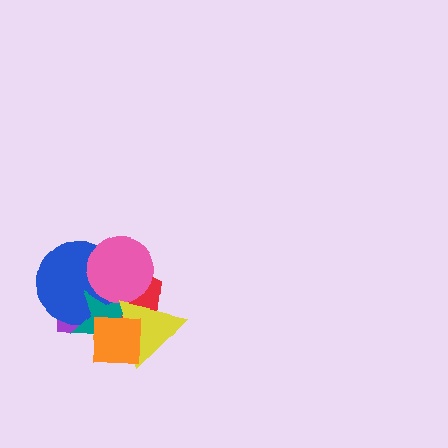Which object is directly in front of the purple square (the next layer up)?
The red pentagon is directly in front of the purple square.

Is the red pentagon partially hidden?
Yes, it is partially covered by another shape.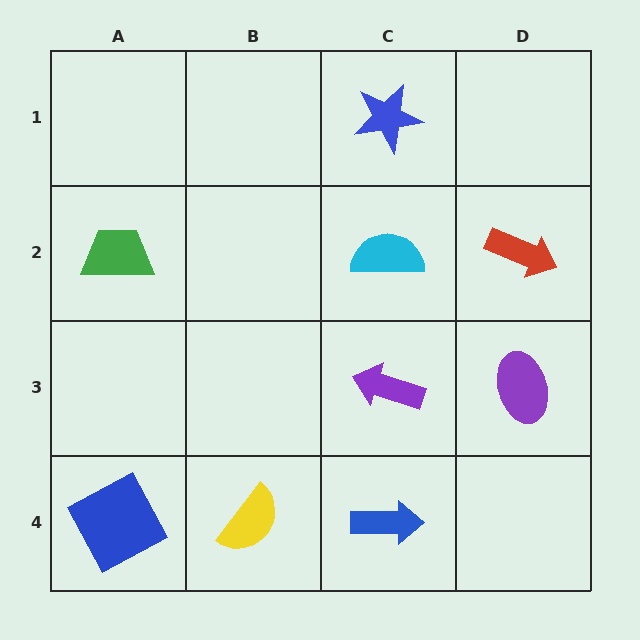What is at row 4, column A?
A blue square.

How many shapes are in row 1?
1 shape.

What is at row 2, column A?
A green trapezoid.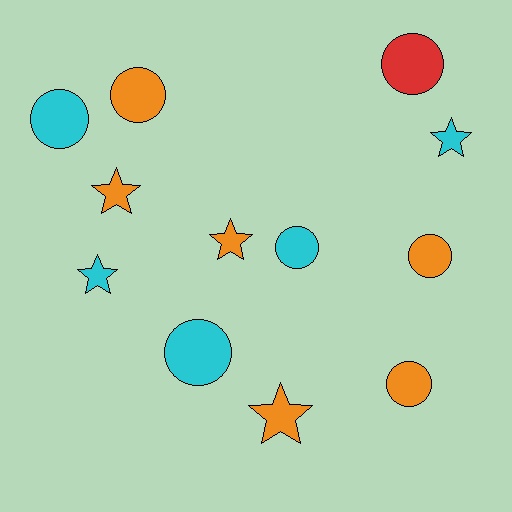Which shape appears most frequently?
Circle, with 7 objects.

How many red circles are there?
There is 1 red circle.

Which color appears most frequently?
Orange, with 6 objects.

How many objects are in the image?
There are 12 objects.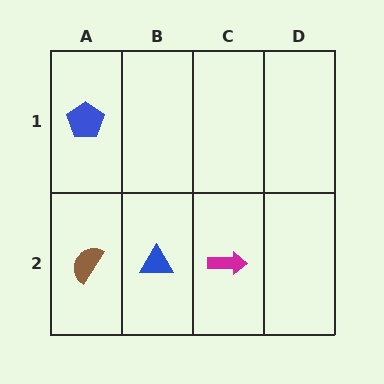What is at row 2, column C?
A magenta arrow.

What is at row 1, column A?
A blue pentagon.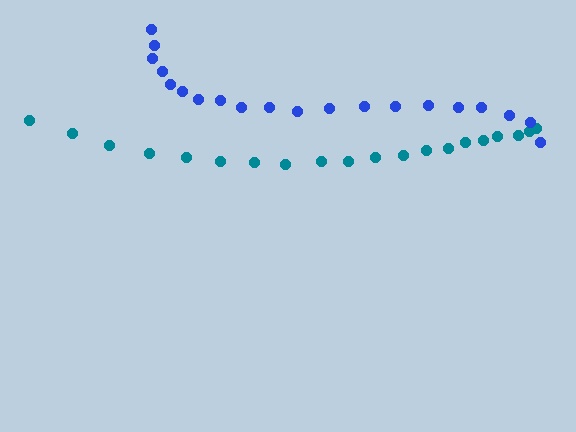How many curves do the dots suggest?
There are 2 distinct paths.